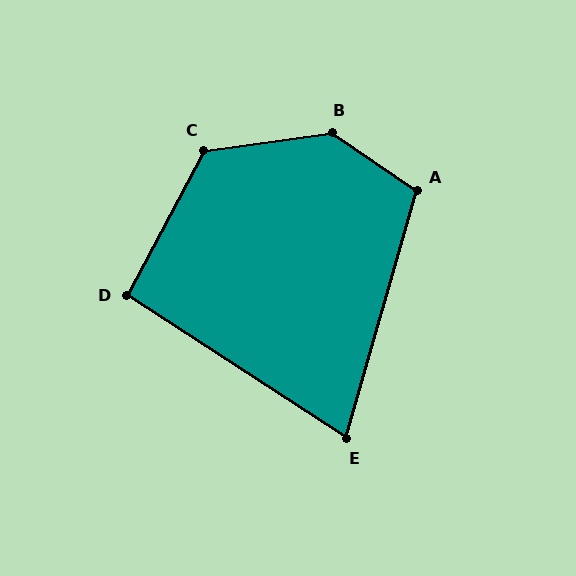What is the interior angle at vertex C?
Approximately 126 degrees (obtuse).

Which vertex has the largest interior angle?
B, at approximately 138 degrees.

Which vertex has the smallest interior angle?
E, at approximately 73 degrees.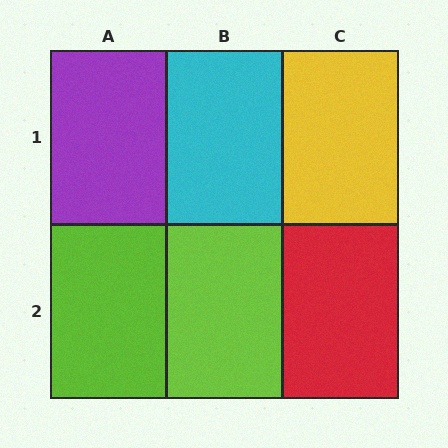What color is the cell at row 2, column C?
Red.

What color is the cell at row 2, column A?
Lime.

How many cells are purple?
1 cell is purple.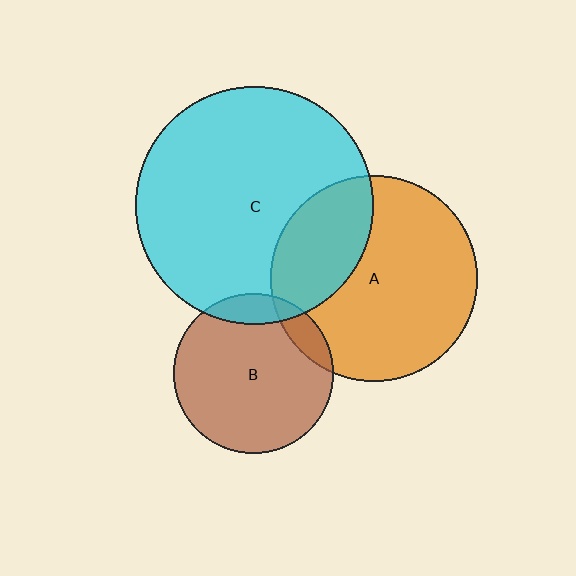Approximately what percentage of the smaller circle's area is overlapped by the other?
Approximately 10%.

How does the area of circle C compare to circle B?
Approximately 2.2 times.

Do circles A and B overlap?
Yes.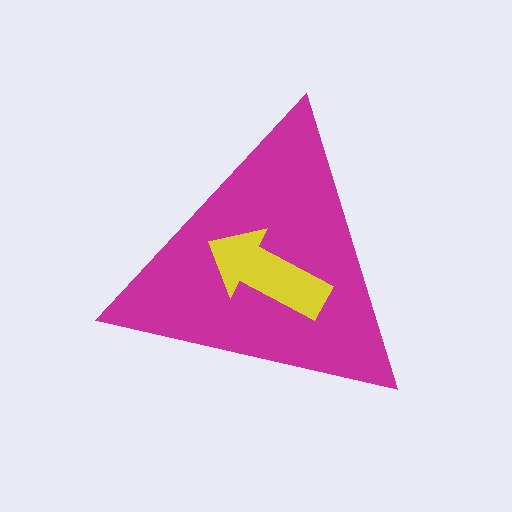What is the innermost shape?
The yellow arrow.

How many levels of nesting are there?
2.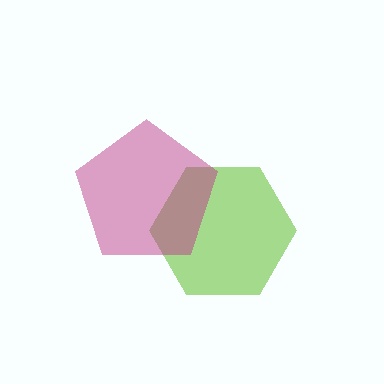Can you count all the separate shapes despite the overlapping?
Yes, there are 2 separate shapes.